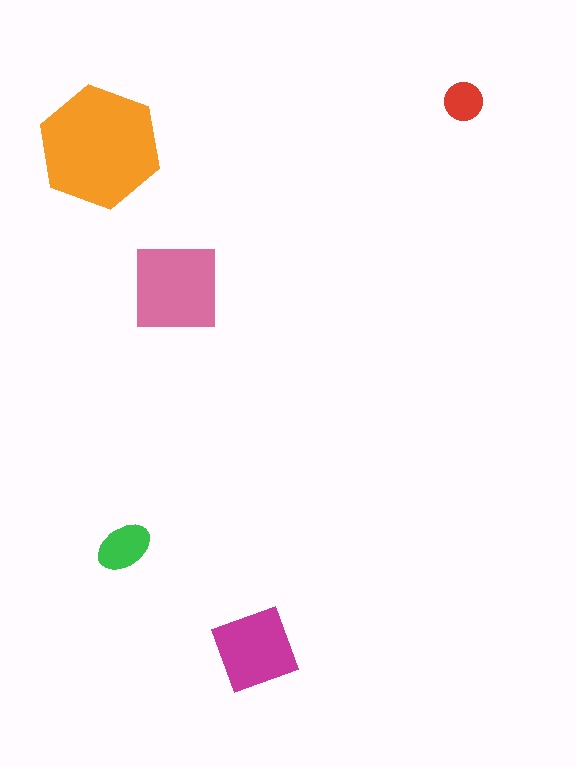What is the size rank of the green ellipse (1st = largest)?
4th.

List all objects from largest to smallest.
The orange hexagon, the pink square, the magenta diamond, the green ellipse, the red circle.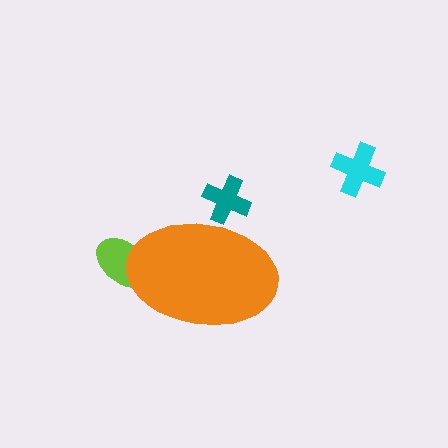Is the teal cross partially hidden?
Yes, the teal cross is partially hidden behind the orange ellipse.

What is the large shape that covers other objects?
An orange ellipse.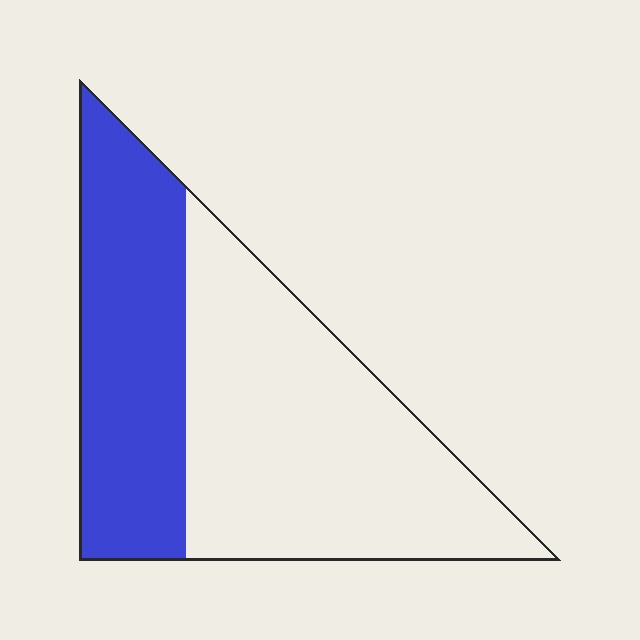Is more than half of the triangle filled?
No.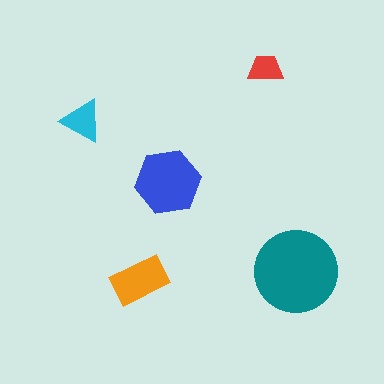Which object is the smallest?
The red trapezoid.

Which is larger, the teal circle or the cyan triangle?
The teal circle.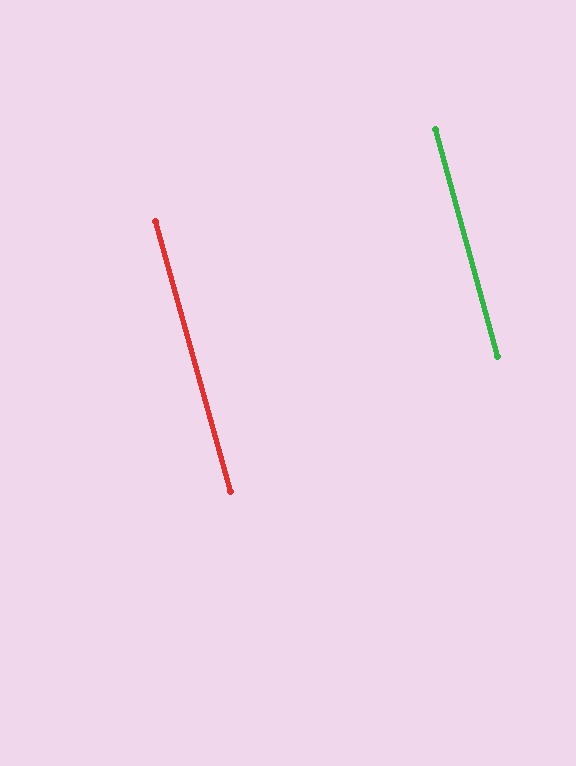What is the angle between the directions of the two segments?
Approximately 0 degrees.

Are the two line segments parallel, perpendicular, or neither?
Parallel — their directions differ by only 0.4°.